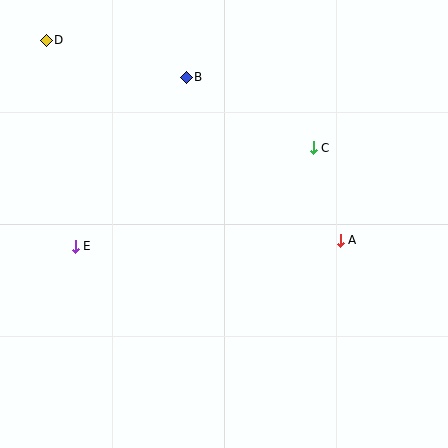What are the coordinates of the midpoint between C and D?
The midpoint between C and D is at (180, 94).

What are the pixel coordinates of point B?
Point B is at (186, 77).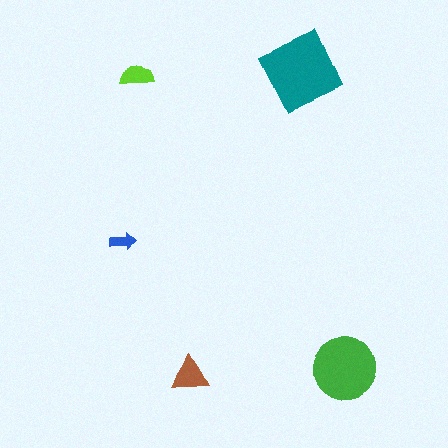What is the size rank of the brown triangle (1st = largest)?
3rd.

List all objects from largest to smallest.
The teal square, the green circle, the brown triangle, the lime semicircle, the blue arrow.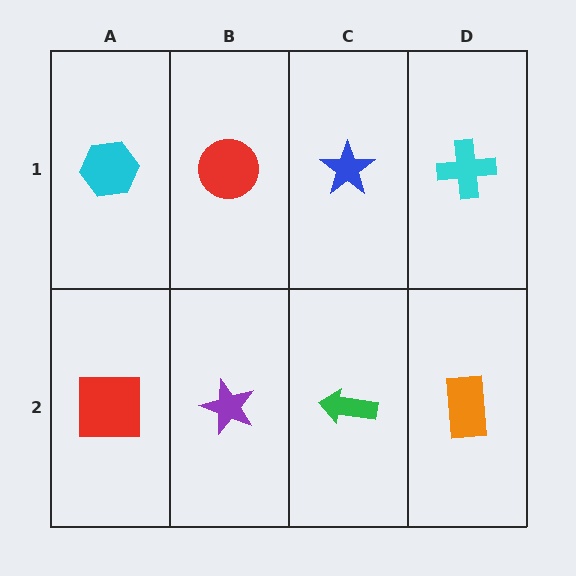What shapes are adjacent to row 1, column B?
A purple star (row 2, column B), a cyan hexagon (row 1, column A), a blue star (row 1, column C).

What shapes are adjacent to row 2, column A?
A cyan hexagon (row 1, column A), a purple star (row 2, column B).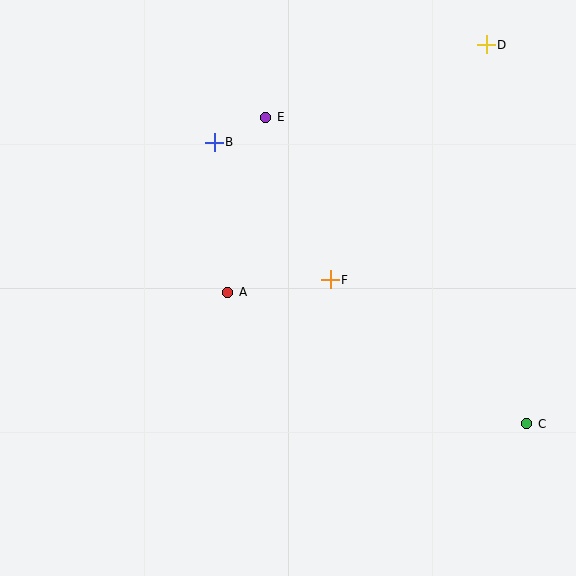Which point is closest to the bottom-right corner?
Point C is closest to the bottom-right corner.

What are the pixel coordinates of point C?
Point C is at (527, 424).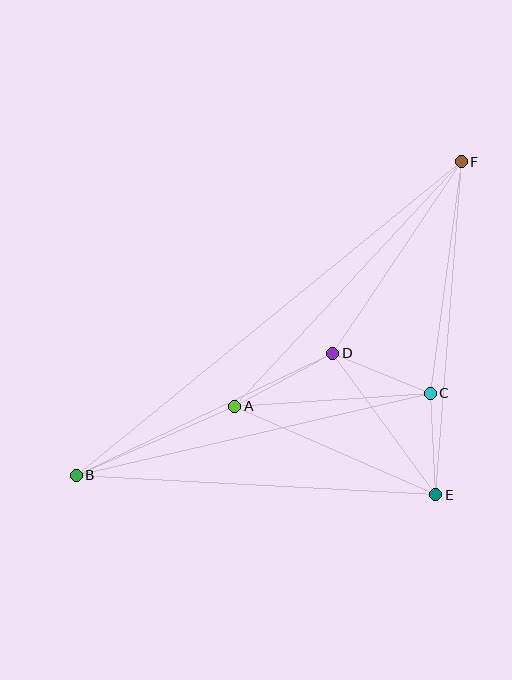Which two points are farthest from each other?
Points B and F are farthest from each other.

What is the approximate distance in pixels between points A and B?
The distance between A and B is approximately 173 pixels.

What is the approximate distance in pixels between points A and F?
The distance between A and F is approximately 333 pixels.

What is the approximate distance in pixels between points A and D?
The distance between A and D is approximately 111 pixels.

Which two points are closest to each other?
Points C and E are closest to each other.